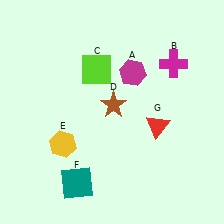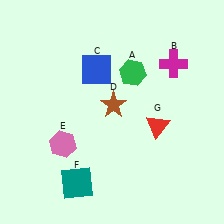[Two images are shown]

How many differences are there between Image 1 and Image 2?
There are 3 differences between the two images.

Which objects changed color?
A changed from magenta to green. C changed from lime to blue. E changed from yellow to pink.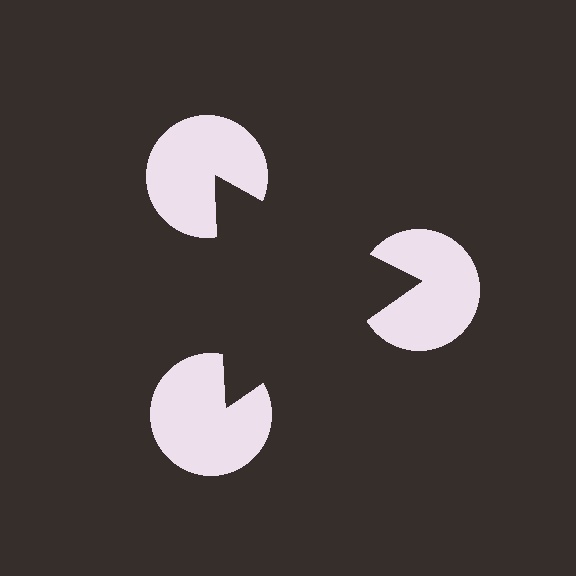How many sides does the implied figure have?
3 sides.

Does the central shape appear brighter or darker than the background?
It typically appears slightly darker than the background, even though no actual brightness change is drawn.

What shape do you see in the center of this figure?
An illusory triangle — its edges are inferred from the aligned wedge cuts in the pac-man discs, not physically drawn.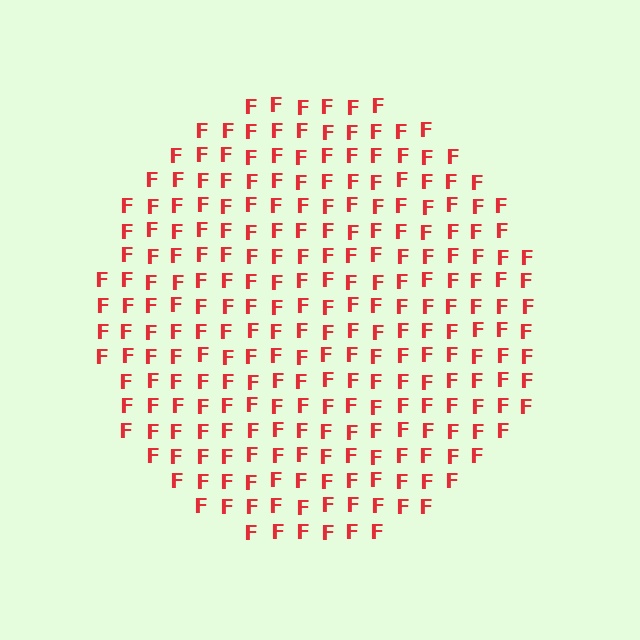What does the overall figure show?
The overall figure shows a circle.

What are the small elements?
The small elements are letter F's.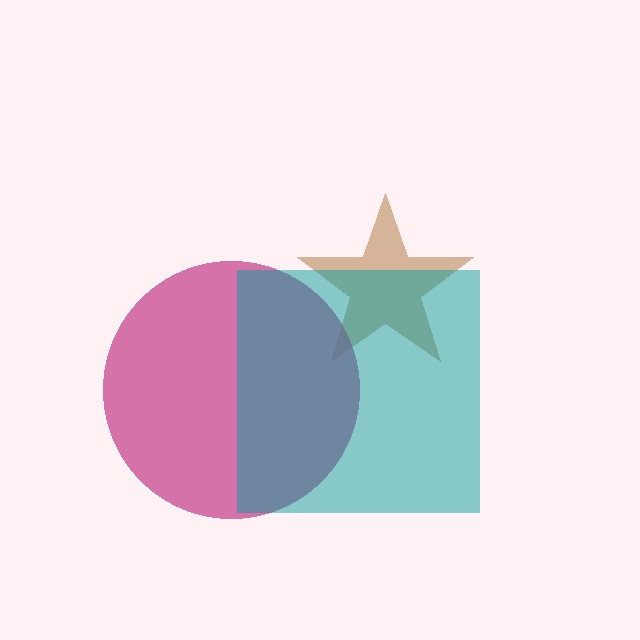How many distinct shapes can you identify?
There are 3 distinct shapes: a brown star, a magenta circle, a teal square.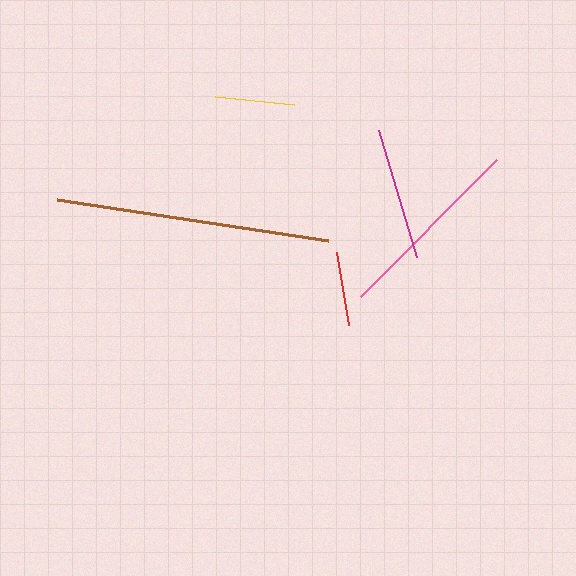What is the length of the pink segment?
The pink segment is approximately 193 pixels long.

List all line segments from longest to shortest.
From longest to shortest: brown, pink, magenta, yellow, red.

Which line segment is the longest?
The brown line is the longest at approximately 274 pixels.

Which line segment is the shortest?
The red line is the shortest at approximately 74 pixels.